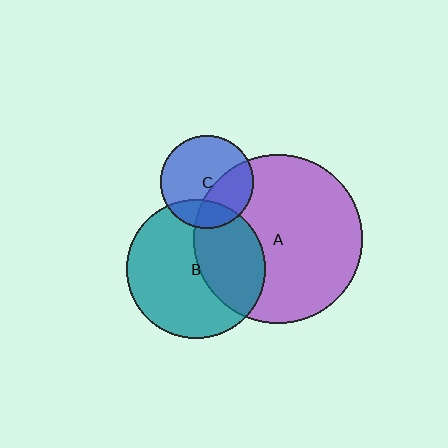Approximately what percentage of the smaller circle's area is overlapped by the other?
Approximately 40%.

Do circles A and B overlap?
Yes.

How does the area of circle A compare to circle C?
Approximately 3.3 times.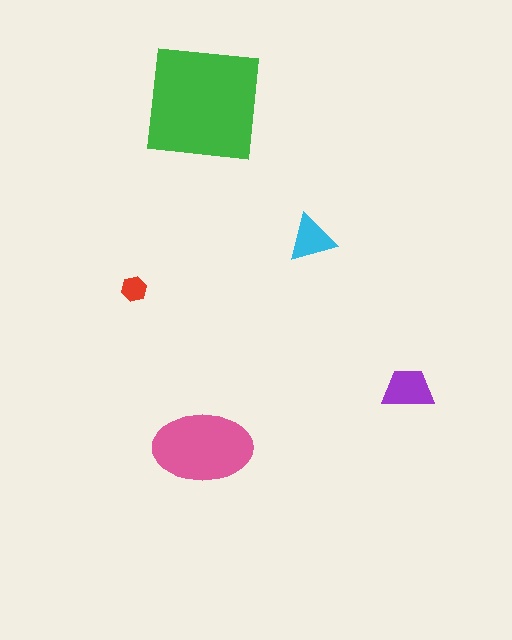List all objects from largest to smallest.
The green square, the pink ellipse, the purple trapezoid, the cyan triangle, the red hexagon.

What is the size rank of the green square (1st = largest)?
1st.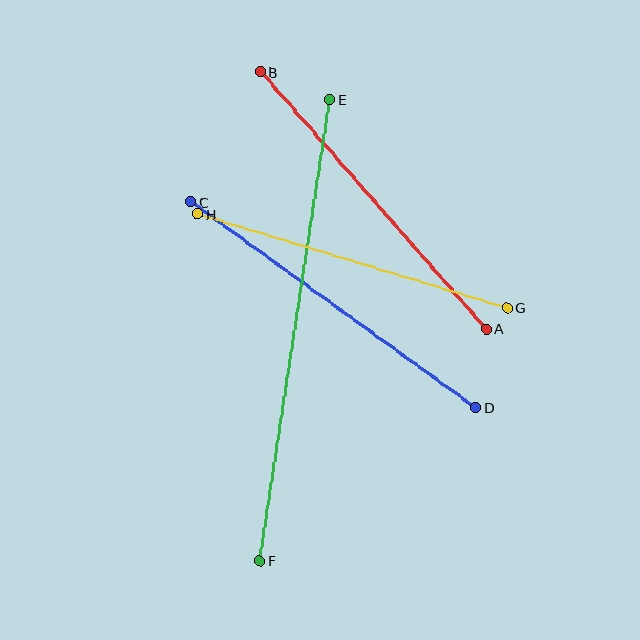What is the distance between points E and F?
The distance is approximately 466 pixels.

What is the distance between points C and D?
The distance is approximately 352 pixels.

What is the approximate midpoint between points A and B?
The midpoint is at approximately (373, 200) pixels.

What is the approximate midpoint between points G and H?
The midpoint is at approximately (352, 261) pixels.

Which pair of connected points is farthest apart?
Points E and F are farthest apart.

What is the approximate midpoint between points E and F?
The midpoint is at approximately (295, 330) pixels.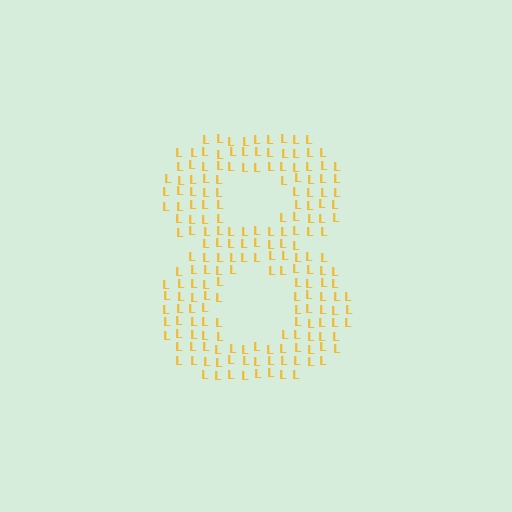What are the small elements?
The small elements are letter L's.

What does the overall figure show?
The overall figure shows the digit 8.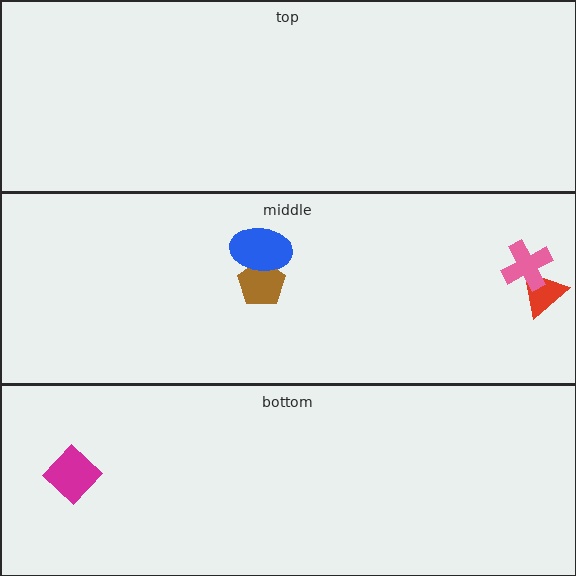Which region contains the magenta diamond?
The bottom region.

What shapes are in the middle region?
The red triangle, the brown pentagon, the blue ellipse, the pink cross.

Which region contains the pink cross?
The middle region.